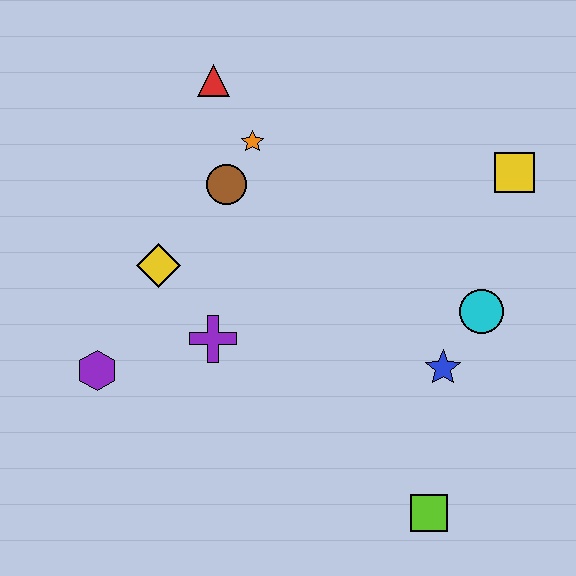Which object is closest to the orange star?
The brown circle is closest to the orange star.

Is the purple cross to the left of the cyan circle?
Yes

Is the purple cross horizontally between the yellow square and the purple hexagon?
Yes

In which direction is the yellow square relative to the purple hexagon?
The yellow square is to the right of the purple hexagon.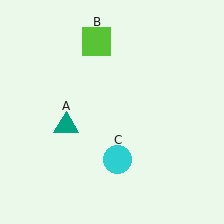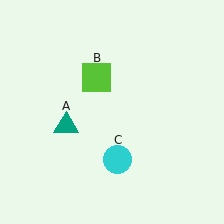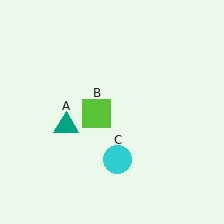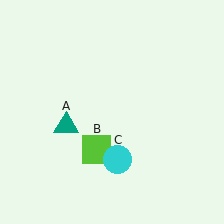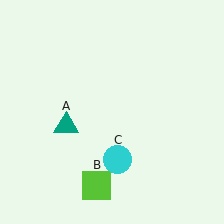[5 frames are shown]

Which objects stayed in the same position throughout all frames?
Teal triangle (object A) and cyan circle (object C) remained stationary.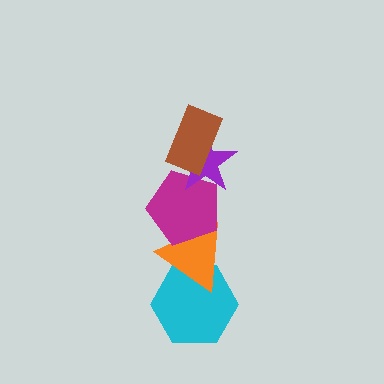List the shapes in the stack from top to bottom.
From top to bottom: the brown rectangle, the purple star, the magenta pentagon, the orange triangle, the cyan hexagon.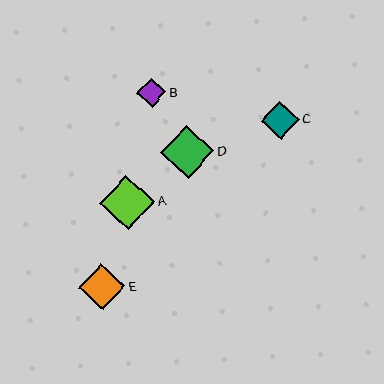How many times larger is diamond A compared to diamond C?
Diamond A is approximately 1.5 times the size of diamond C.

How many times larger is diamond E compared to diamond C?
Diamond E is approximately 1.2 times the size of diamond C.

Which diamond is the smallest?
Diamond B is the smallest with a size of approximately 29 pixels.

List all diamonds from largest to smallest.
From largest to smallest: A, D, E, C, B.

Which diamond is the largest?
Diamond A is the largest with a size of approximately 55 pixels.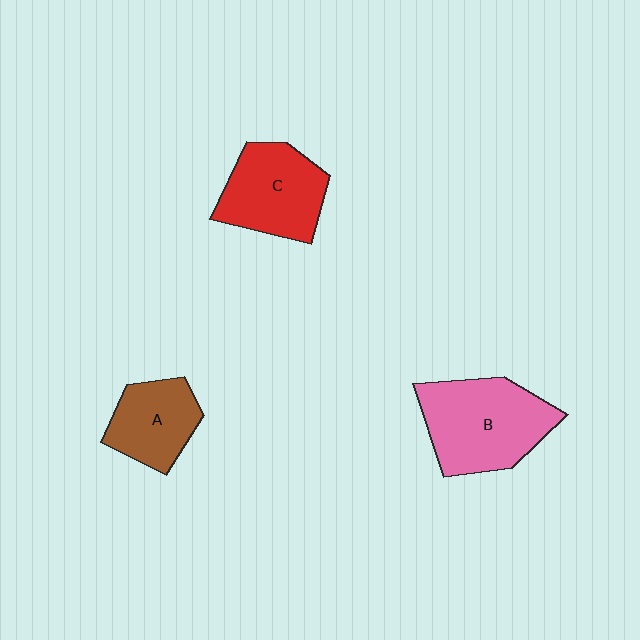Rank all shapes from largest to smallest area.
From largest to smallest: B (pink), C (red), A (brown).